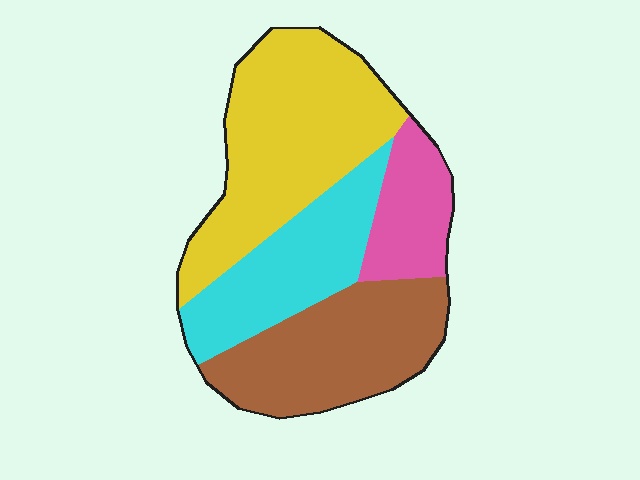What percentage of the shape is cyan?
Cyan takes up about one fifth (1/5) of the shape.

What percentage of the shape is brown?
Brown covers 28% of the shape.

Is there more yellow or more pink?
Yellow.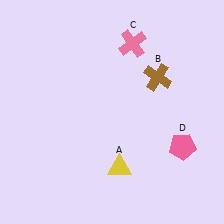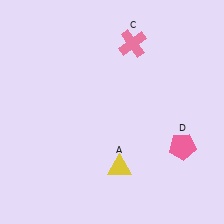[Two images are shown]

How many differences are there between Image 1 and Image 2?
There is 1 difference between the two images.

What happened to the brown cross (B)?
The brown cross (B) was removed in Image 2. It was in the top-right area of Image 1.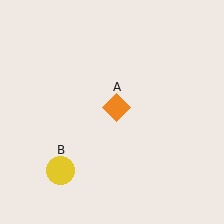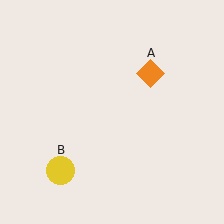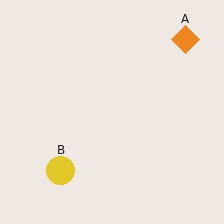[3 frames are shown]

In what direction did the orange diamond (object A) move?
The orange diamond (object A) moved up and to the right.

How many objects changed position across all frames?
1 object changed position: orange diamond (object A).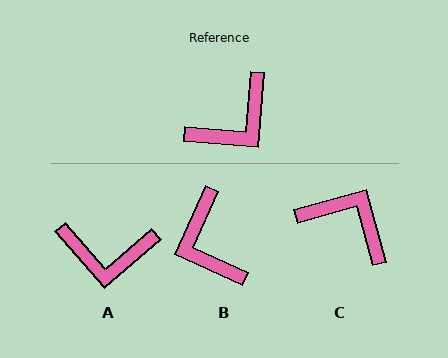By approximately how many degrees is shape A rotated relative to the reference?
Approximately 45 degrees clockwise.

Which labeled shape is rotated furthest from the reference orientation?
C, about 110 degrees away.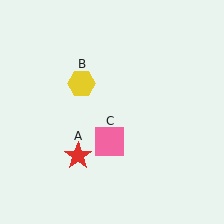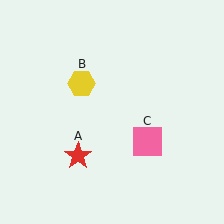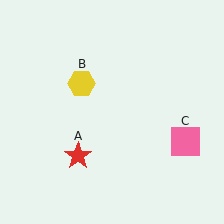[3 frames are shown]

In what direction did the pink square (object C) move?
The pink square (object C) moved right.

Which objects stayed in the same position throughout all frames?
Red star (object A) and yellow hexagon (object B) remained stationary.